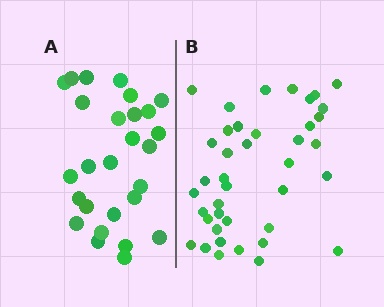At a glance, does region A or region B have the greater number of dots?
Region B (the right region) has more dots.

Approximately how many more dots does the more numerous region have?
Region B has approximately 15 more dots than region A.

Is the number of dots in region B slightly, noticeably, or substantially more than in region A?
Region B has substantially more. The ratio is roughly 1.5 to 1.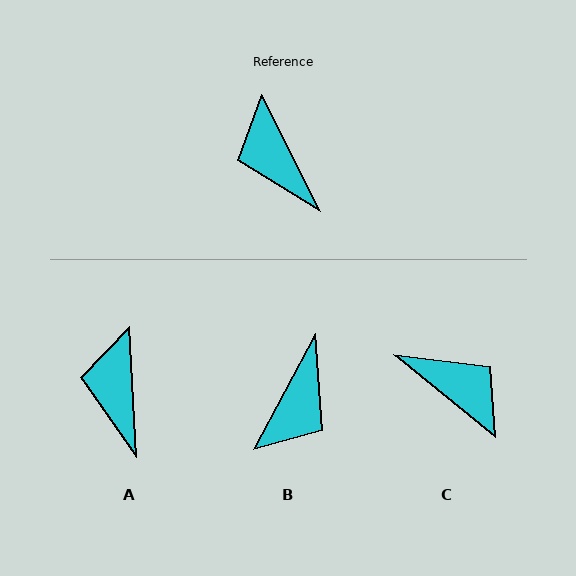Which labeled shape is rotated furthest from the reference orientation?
C, about 156 degrees away.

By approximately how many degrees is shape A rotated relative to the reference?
Approximately 24 degrees clockwise.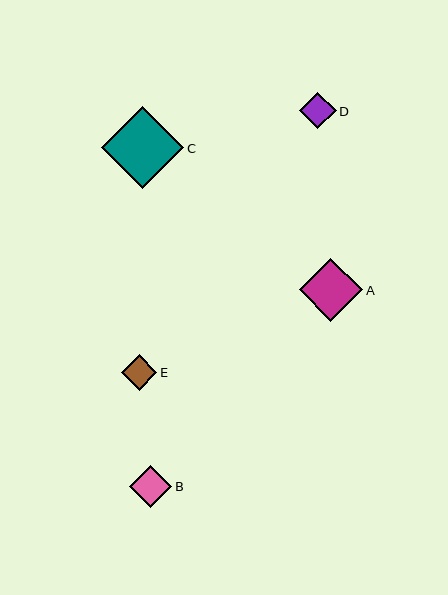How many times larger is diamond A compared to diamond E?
Diamond A is approximately 1.8 times the size of diamond E.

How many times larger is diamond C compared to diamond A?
Diamond C is approximately 1.3 times the size of diamond A.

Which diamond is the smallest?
Diamond E is the smallest with a size of approximately 35 pixels.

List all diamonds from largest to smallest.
From largest to smallest: C, A, B, D, E.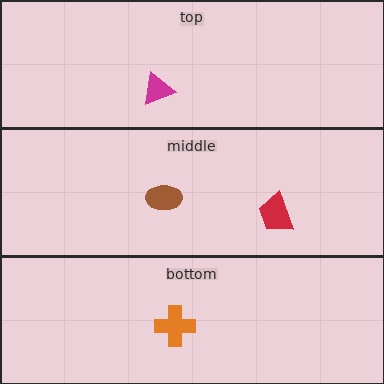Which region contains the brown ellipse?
The middle region.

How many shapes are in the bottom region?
1.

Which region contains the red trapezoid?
The middle region.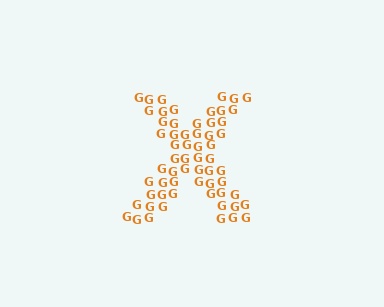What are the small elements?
The small elements are letter G's.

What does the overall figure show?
The overall figure shows the letter X.